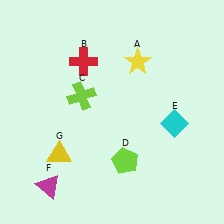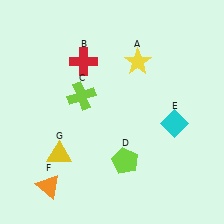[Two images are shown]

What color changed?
The triangle (F) changed from magenta in Image 1 to orange in Image 2.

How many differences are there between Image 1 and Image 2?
There is 1 difference between the two images.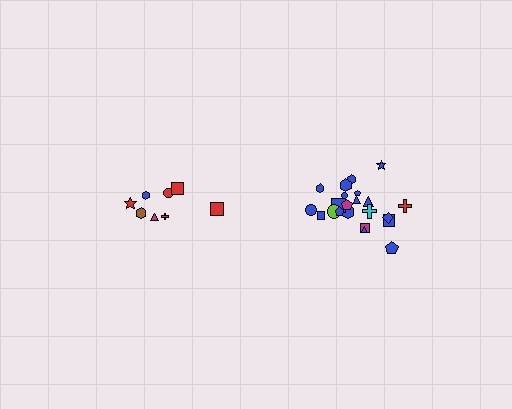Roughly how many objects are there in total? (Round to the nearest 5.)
Roughly 30 objects in total.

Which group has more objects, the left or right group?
The right group.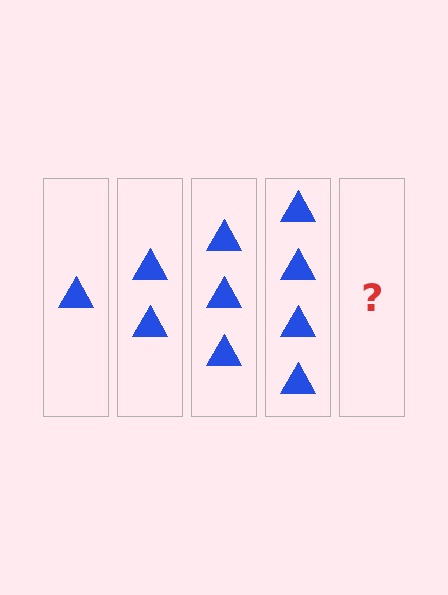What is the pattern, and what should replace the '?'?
The pattern is that each step adds one more triangle. The '?' should be 5 triangles.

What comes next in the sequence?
The next element should be 5 triangles.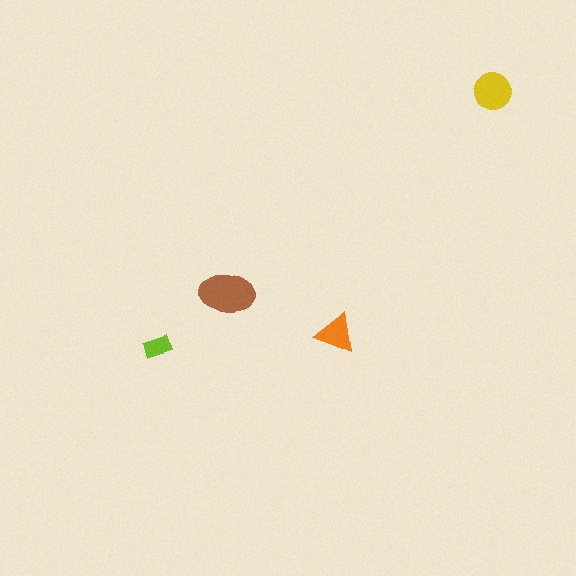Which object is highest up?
The yellow circle is topmost.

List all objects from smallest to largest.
The lime rectangle, the orange triangle, the yellow circle, the brown ellipse.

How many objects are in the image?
There are 4 objects in the image.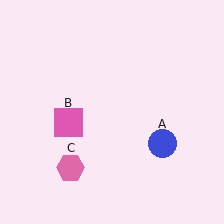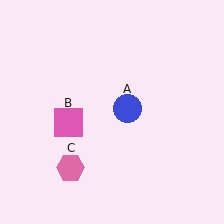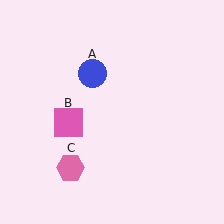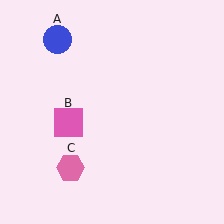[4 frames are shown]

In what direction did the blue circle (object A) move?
The blue circle (object A) moved up and to the left.